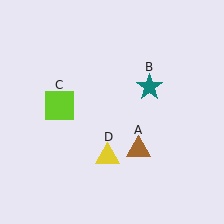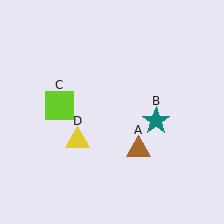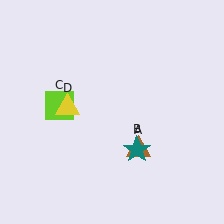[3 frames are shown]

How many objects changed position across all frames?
2 objects changed position: teal star (object B), yellow triangle (object D).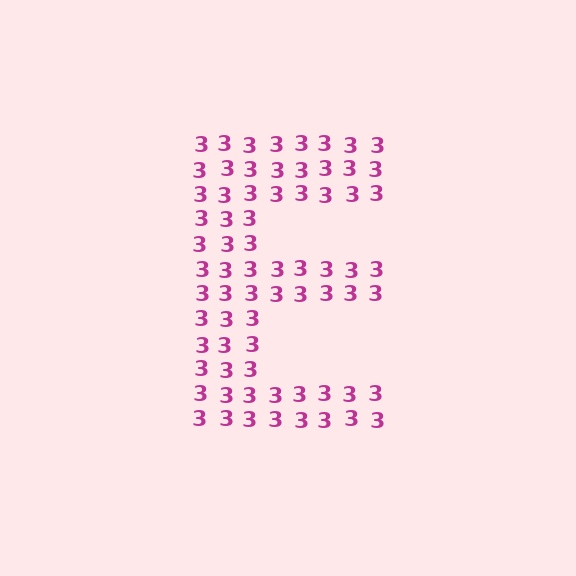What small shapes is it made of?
It is made of small digit 3's.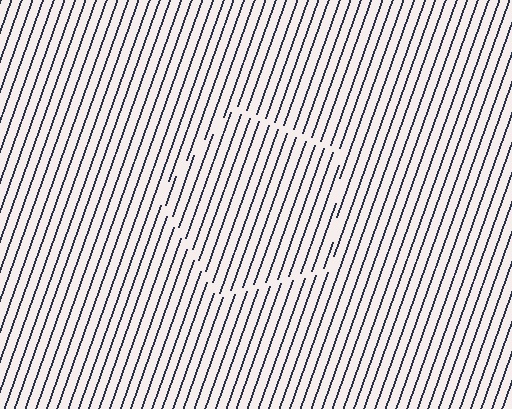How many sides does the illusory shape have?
5 sides — the line-ends trace a pentagon.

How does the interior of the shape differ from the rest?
The interior of the shape contains the same grating, shifted by half a period — the contour is defined by the phase discontinuity where line-ends from the inner and outer gratings abut.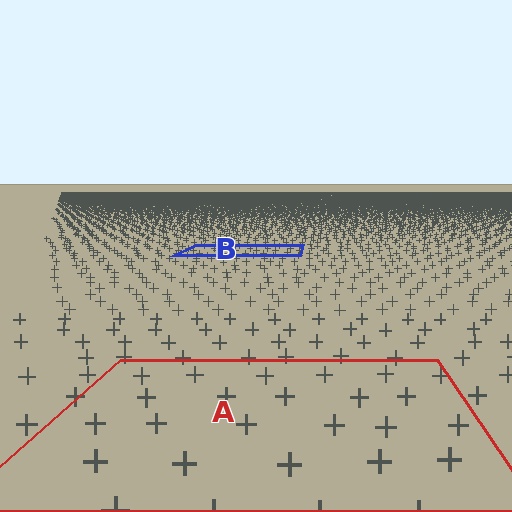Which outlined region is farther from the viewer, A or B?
Region B is farther from the viewer — the texture elements inside it appear smaller and more densely packed.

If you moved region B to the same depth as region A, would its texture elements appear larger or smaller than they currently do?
They would appear larger. At a closer depth, the same texture elements are projected at a bigger on-screen size.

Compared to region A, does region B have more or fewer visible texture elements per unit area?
Region B has more texture elements per unit area — they are packed more densely because it is farther away.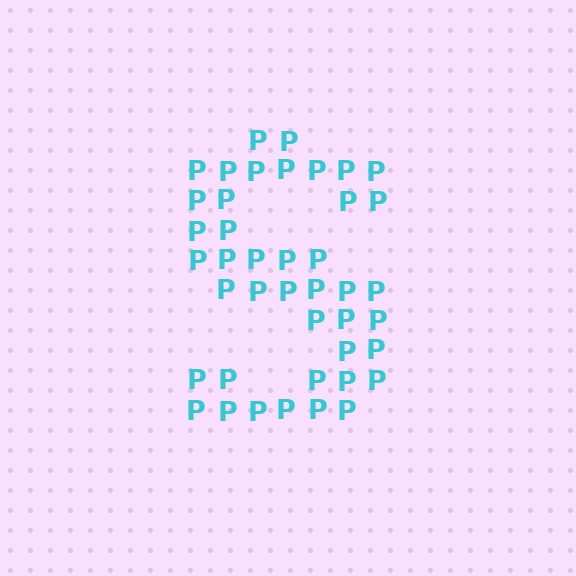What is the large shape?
The large shape is the letter S.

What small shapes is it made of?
It is made of small letter P's.